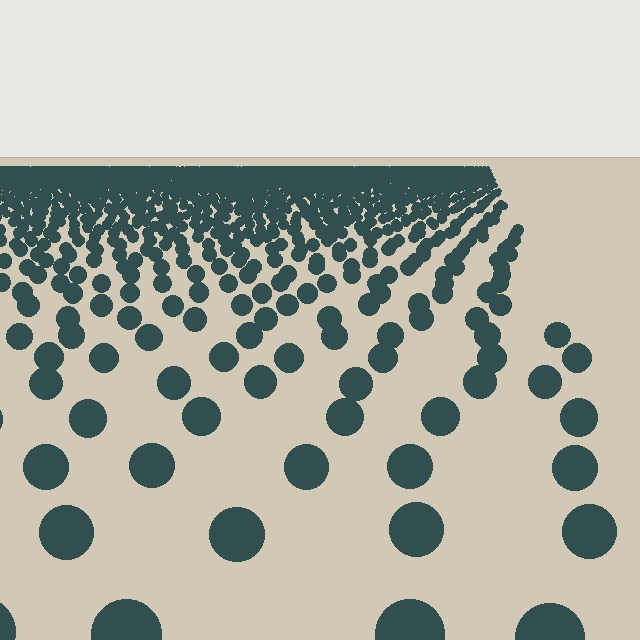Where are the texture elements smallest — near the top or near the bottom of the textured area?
Near the top.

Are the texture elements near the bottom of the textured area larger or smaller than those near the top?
Larger. Near the bottom, elements are closer to the viewer and appear at a bigger on-screen size.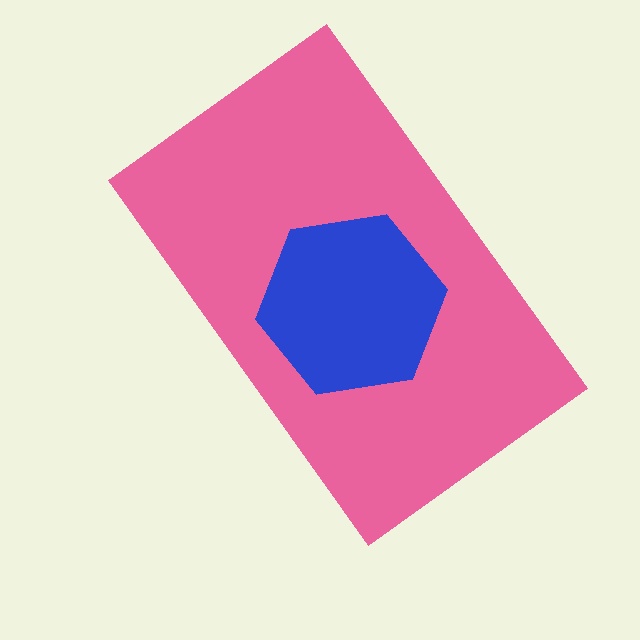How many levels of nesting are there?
2.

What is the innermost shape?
The blue hexagon.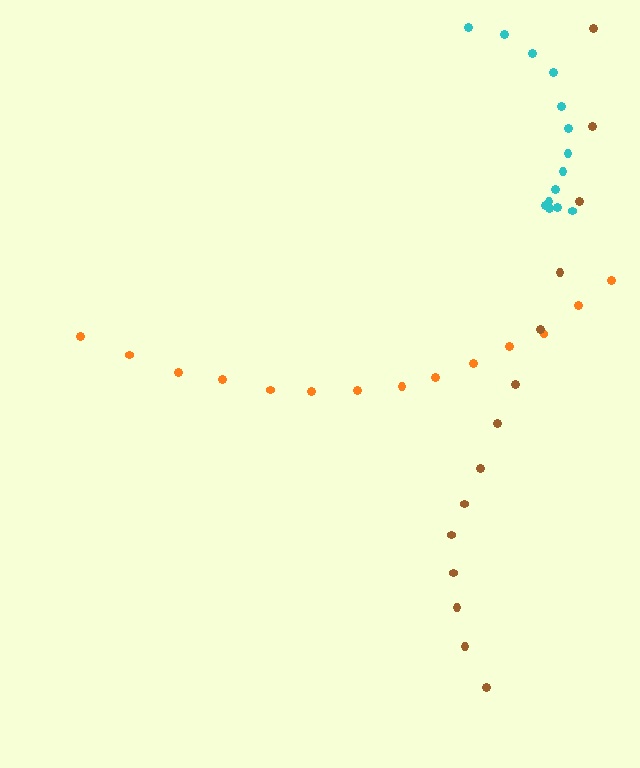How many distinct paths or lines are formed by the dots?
There are 3 distinct paths.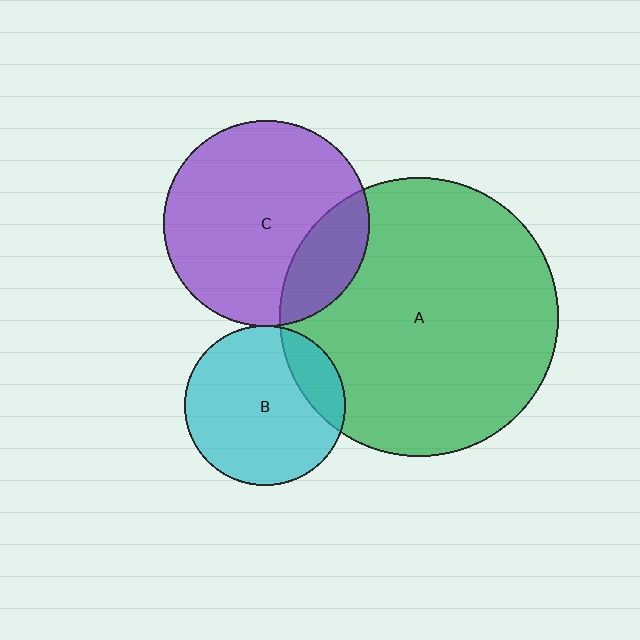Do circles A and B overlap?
Yes.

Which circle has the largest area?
Circle A (green).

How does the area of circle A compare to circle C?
Approximately 1.8 times.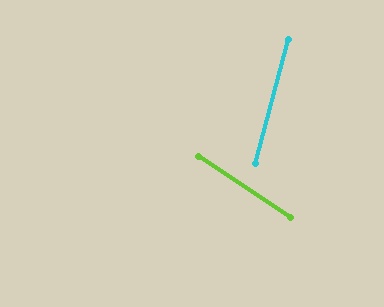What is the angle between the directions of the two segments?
Approximately 71 degrees.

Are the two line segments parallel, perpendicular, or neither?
Neither parallel nor perpendicular — they differ by about 71°.